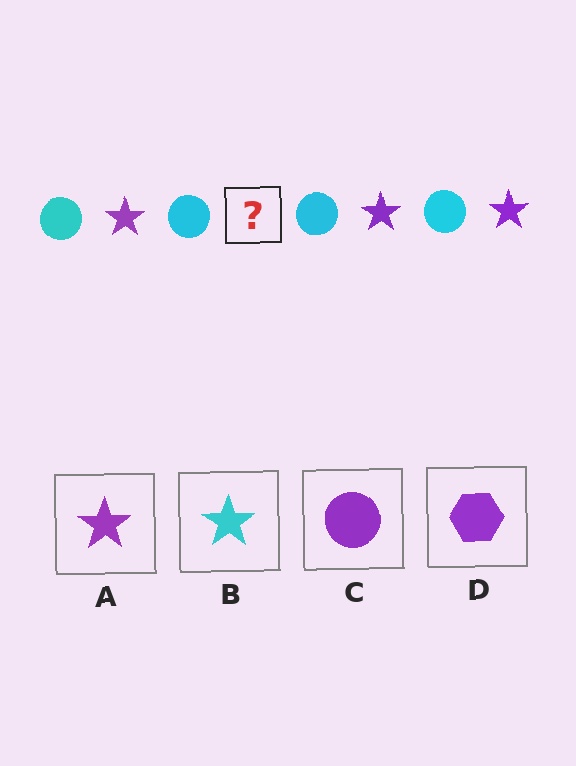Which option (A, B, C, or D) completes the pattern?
A.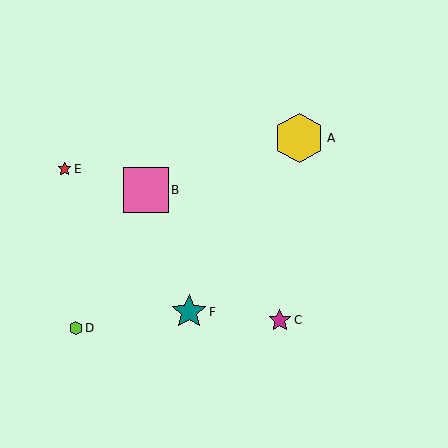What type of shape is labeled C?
Shape C is a magenta star.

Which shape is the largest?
The yellow hexagon (labeled A) is the largest.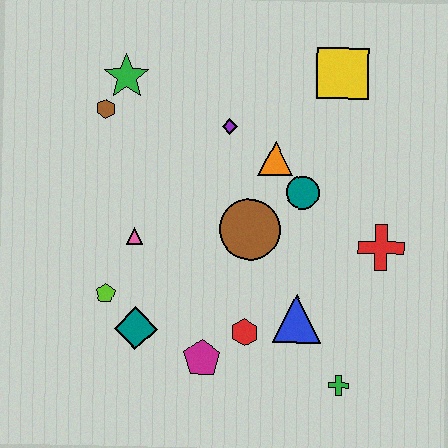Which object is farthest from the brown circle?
The green star is farthest from the brown circle.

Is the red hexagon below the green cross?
No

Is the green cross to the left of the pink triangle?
No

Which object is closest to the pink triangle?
The lime pentagon is closest to the pink triangle.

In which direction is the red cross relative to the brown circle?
The red cross is to the right of the brown circle.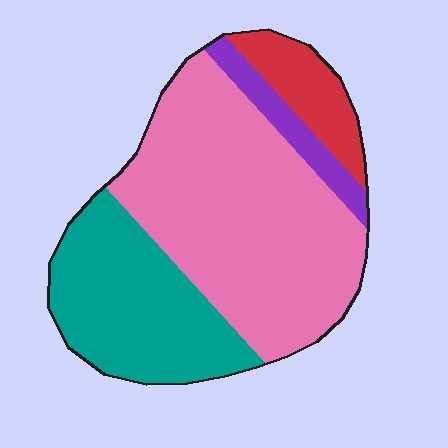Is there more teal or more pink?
Pink.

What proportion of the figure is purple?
Purple takes up about one tenth (1/10) of the figure.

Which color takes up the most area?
Pink, at roughly 55%.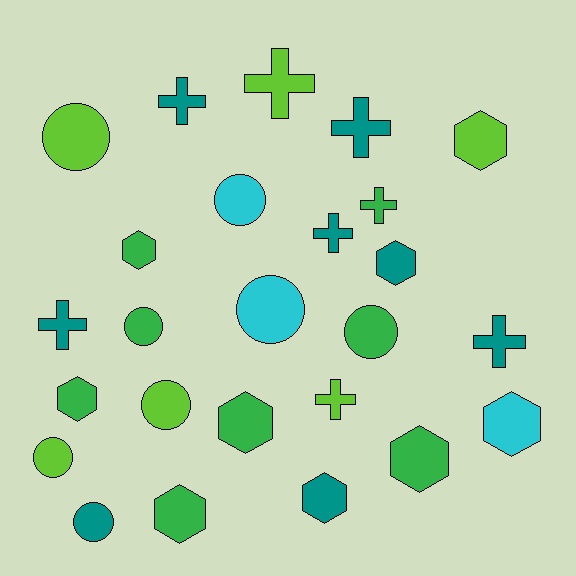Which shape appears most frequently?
Hexagon, with 9 objects.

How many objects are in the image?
There are 25 objects.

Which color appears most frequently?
Teal, with 8 objects.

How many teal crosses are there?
There are 5 teal crosses.